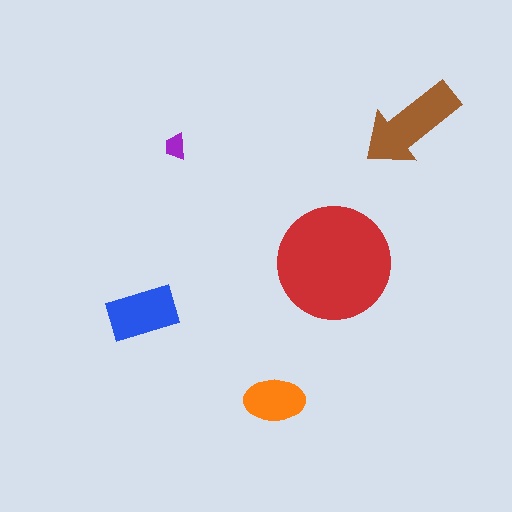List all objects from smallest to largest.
The purple trapezoid, the orange ellipse, the blue rectangle, the brown arrow, the red circle.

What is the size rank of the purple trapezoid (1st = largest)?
5th.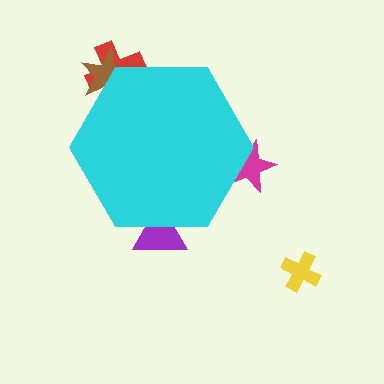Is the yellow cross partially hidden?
No, the yellow cross is fully visible.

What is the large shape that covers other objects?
A cyan hexagon.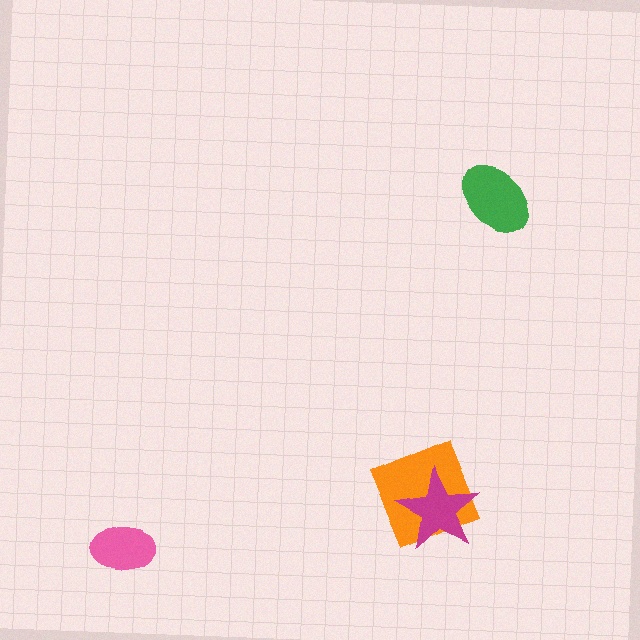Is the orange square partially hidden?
Yes, it is partially covered by another shape.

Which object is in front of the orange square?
The magenta star is in front of the orange square.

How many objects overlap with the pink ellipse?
0 objects overlap with the pink ellipse.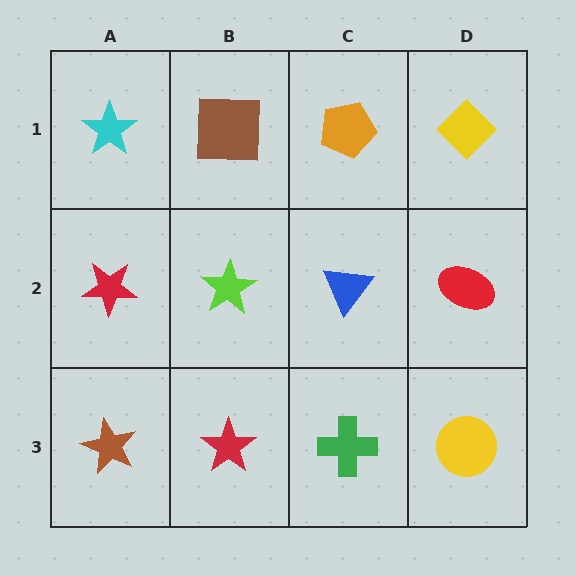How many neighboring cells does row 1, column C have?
3.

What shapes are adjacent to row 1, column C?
A blue triangle (row 2, column C), a brown square (row 1, column B), a yellow diamond (row 1, column D).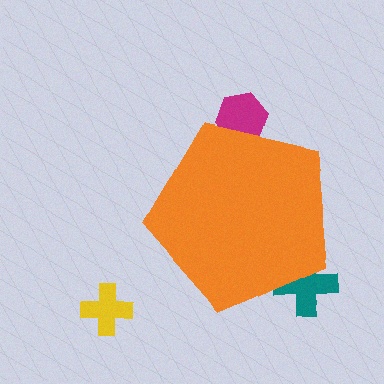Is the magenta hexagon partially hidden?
Yes, the magenta hexagon is partially hidden behind the orange pentagon.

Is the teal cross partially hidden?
Yes, the teal cross is partially hidden behind the orange pentagon.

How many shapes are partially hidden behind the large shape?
2 shapes are partially hidden.